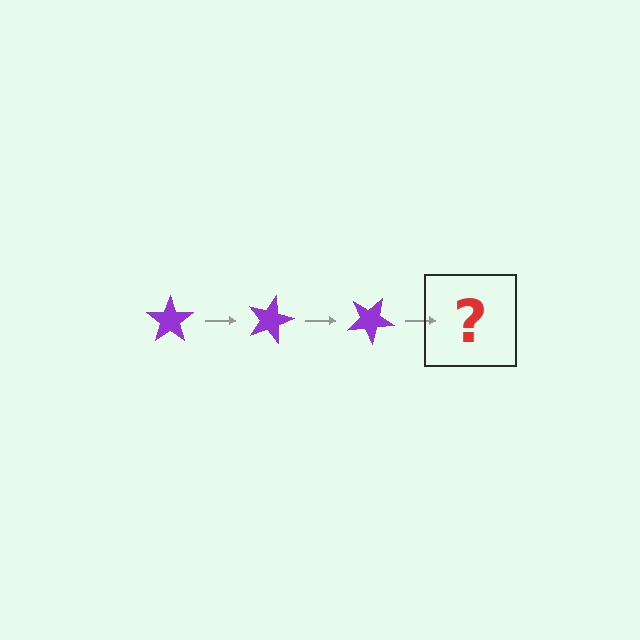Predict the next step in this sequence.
The next step is a purple star rotated 45 degrees.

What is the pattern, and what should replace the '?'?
The pattern is that the star rotates 15 degrees each step. The '?' should be a purple star rotated 45 degrees.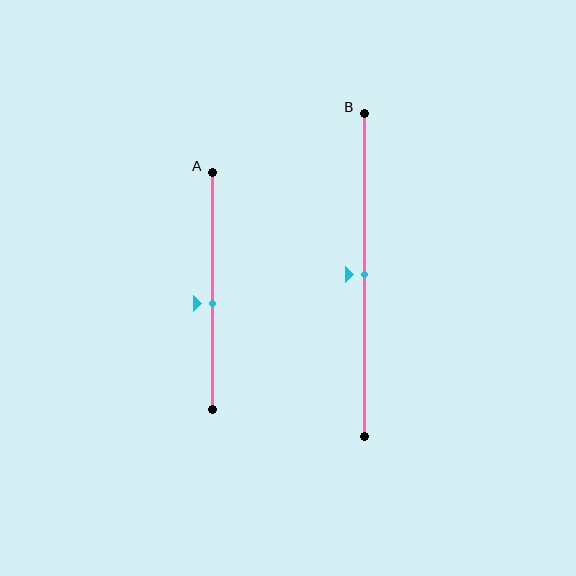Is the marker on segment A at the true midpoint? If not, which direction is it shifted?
No, the marker on segment A is shifted downward by about 5% of the segment length.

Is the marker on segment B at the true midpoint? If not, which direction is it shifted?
Yes, the marker on segment B is at the true midpoint.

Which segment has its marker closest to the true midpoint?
Segment B has its marker closest to the true midpoint.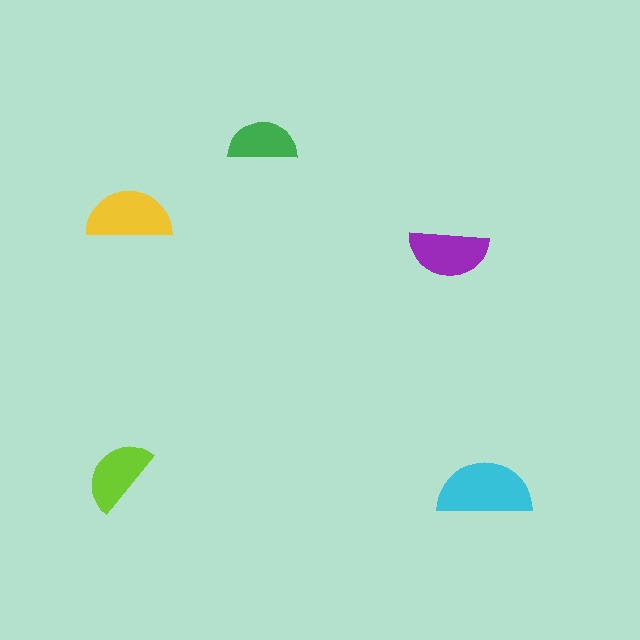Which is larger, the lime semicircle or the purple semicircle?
The purple one.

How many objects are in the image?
There are 5 objects in the image.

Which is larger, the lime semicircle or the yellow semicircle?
The yellow one.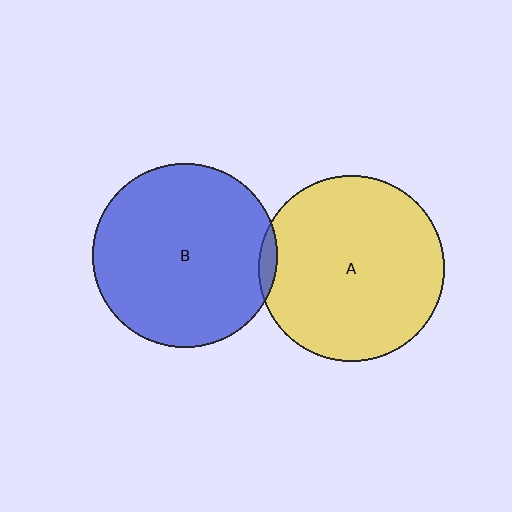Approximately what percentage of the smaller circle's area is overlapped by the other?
Approximately 5%.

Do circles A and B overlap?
Yes.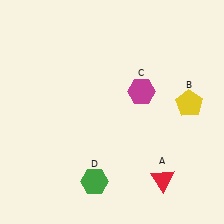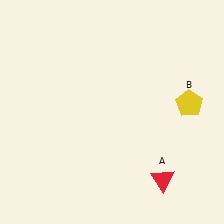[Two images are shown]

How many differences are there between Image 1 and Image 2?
There are 2 differences between the two images.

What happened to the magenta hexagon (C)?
The magenta hexagon (C) was removed in Image 2. It was in the top-right area of Image 1.